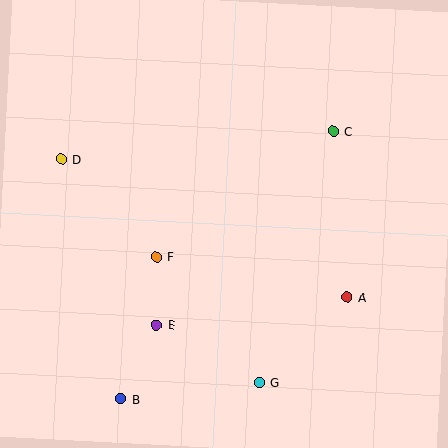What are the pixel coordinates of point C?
Point C is at (333, 131).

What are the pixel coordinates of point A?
Point A is at (347, 297).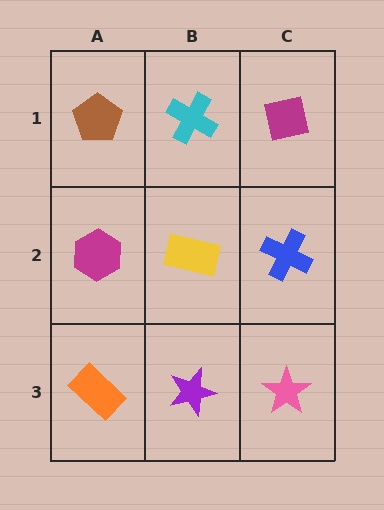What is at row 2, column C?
A blue cross.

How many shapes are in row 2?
3 shapes.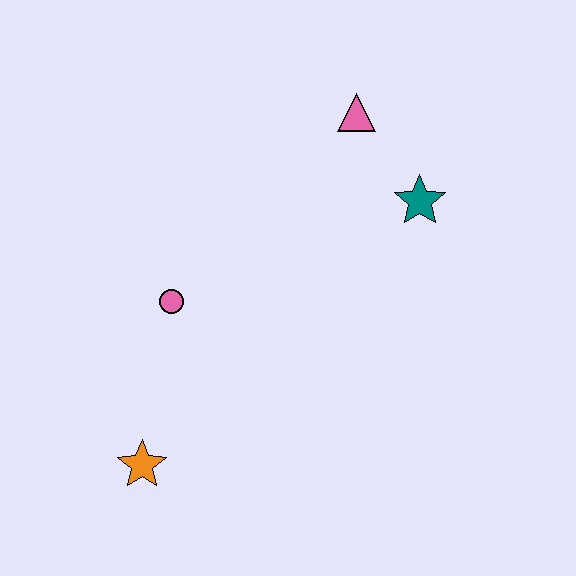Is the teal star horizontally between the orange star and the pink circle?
No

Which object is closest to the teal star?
The pink triangle is closest to the teal star.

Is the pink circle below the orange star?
No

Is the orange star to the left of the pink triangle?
Yes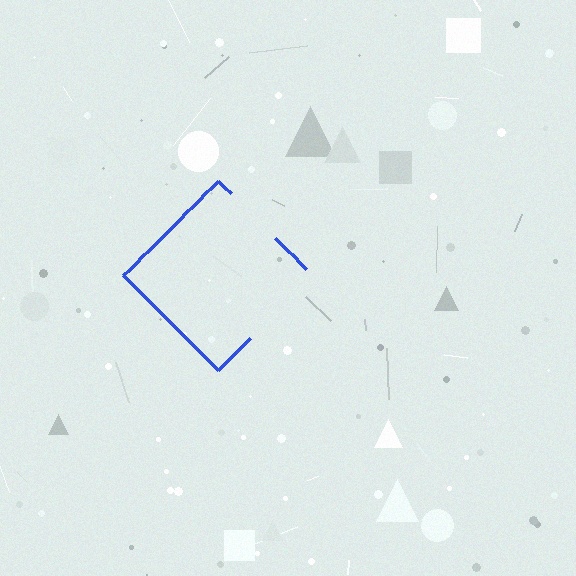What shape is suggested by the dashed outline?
The dashed outline suggests a diamond.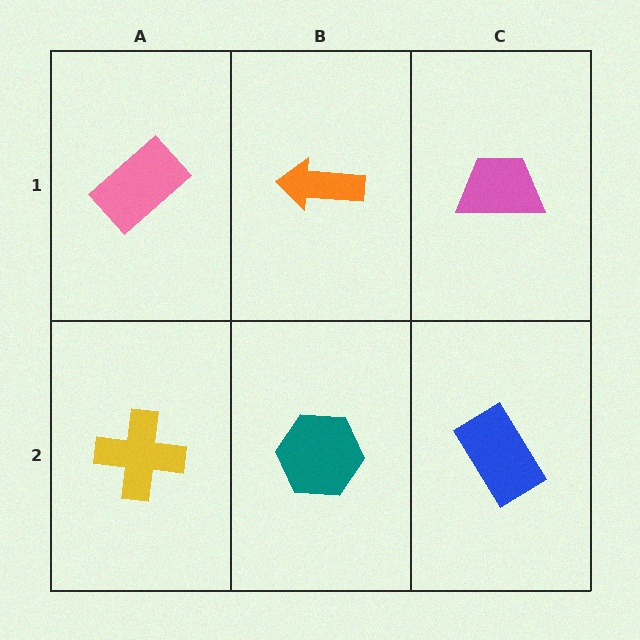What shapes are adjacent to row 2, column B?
An orange arrow (row 1, column B), a yellow cross (row 2, column A), a blue rectangle (row 2, column C).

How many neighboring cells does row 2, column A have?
2.